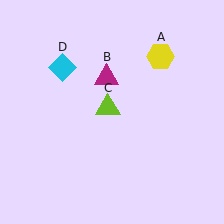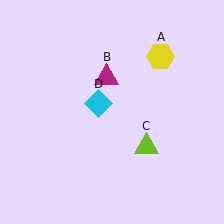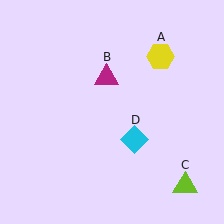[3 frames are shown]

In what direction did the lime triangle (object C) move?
The lime triangle (object C) moved down and to the right.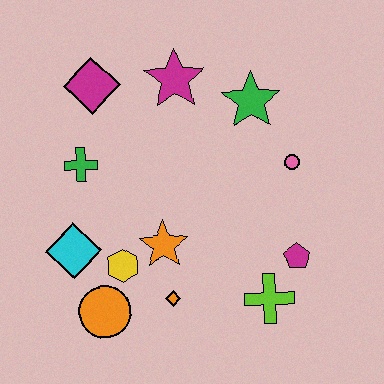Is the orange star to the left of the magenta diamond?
No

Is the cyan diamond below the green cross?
Yes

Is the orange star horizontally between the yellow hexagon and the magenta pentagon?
Yes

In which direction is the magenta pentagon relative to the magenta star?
The magenta pentagon is below the magenta star.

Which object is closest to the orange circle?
The yellow hexagon is closest to the orange circle.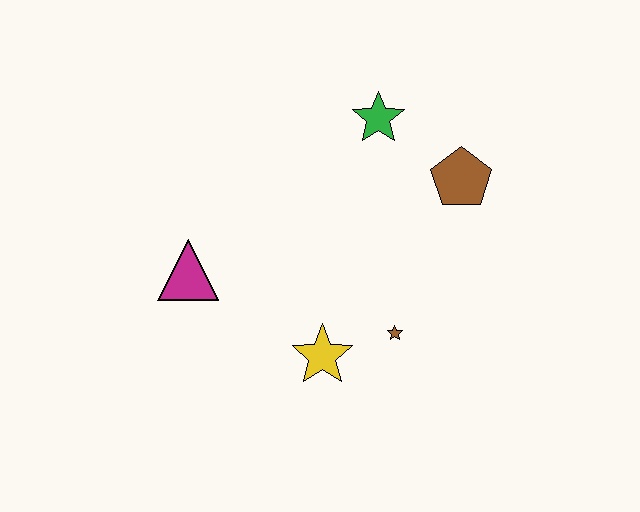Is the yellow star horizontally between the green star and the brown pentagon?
No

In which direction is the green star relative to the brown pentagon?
The green star is to the left of the brown pentagon.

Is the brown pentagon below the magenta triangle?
No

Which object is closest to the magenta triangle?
The yellow star is closest to the magenta triangle.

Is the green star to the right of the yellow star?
Yes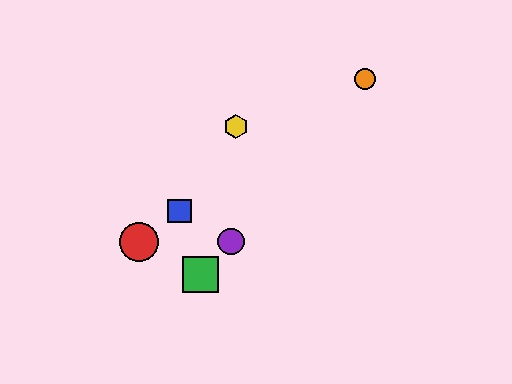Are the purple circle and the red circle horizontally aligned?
Yes, both are at y≈242.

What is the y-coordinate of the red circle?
The red circle is at y≈242.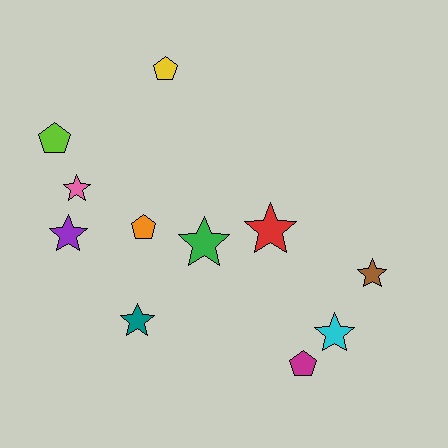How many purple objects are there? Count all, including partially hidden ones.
There is 1 purple object.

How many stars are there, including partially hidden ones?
There are 7 stars.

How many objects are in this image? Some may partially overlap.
There are 11 objects.